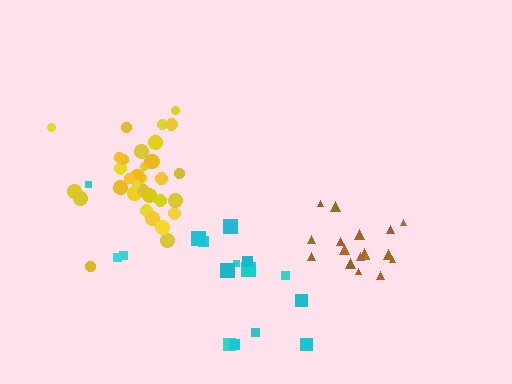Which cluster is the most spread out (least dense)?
Cyan.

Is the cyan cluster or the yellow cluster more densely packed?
Yellow.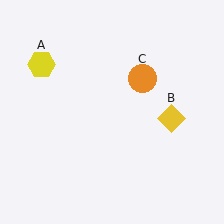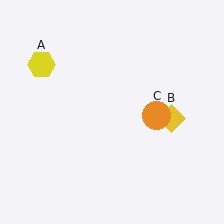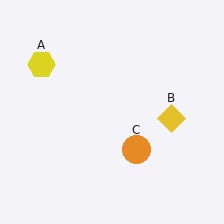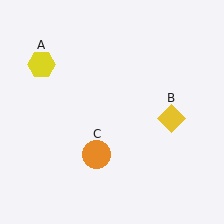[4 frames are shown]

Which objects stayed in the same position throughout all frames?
Yellow hexagon (object A) and yellow diamond (object B) remained stationary.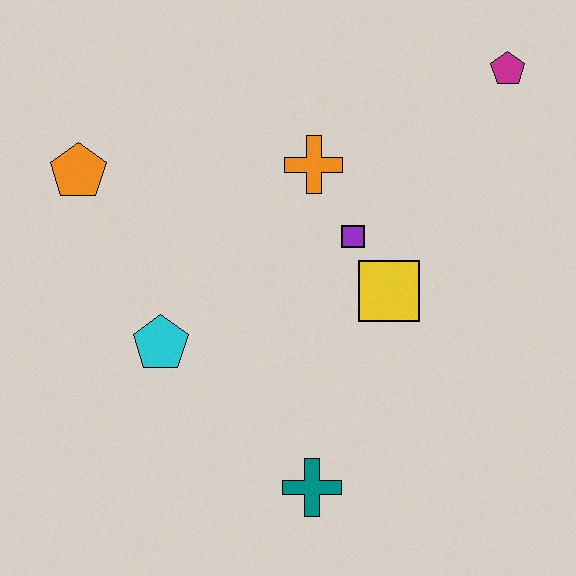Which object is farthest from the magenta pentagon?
The teal cross is farthest from the magenta pentagon.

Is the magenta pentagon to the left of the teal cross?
No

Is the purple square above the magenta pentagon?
No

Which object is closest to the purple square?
The yellow square is closest to the purple square.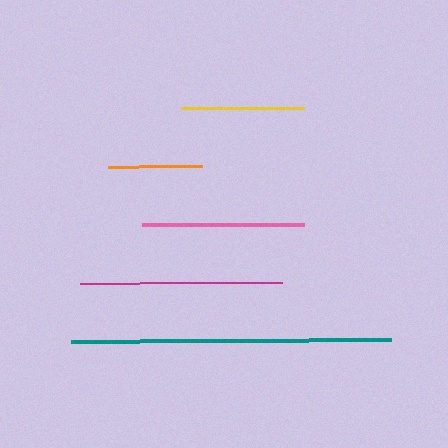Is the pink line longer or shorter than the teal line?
The teal line is longer than the pink line.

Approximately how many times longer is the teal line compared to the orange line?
The teal line is approximately 3.4 times the length of the orange line.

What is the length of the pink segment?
The pink segment is approximately 162 pixels long.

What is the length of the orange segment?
The orange segment is approximately 95 pixels long.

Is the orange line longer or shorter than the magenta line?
The magenta line is longer than the orange line.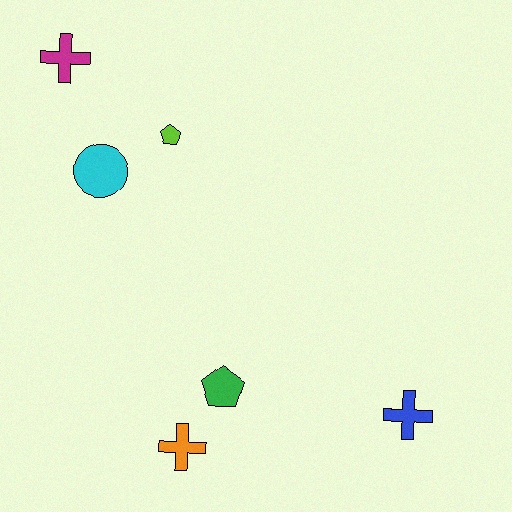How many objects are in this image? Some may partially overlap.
There are 6 objects.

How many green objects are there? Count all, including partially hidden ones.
There is 1 green object.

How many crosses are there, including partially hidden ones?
There are 3 crosses.